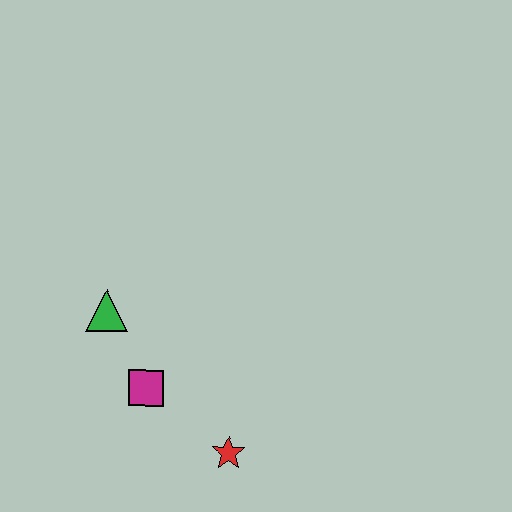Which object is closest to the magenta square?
The green triangle is closest to the magenta square.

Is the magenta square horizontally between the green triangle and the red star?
Yes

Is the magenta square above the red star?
Yes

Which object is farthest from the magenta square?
The red star is farthest from the magenta square.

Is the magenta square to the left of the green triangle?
No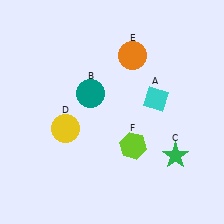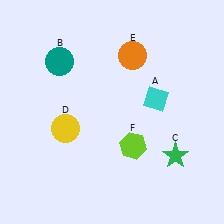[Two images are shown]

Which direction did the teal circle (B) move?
The teal circle (B) moved up.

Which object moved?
The teal circle (B) moved up.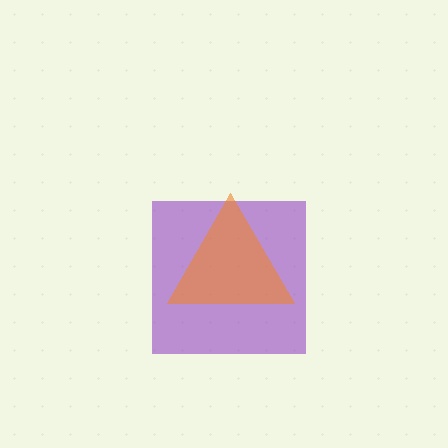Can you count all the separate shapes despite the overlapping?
Yes, there are 2 separate shapes.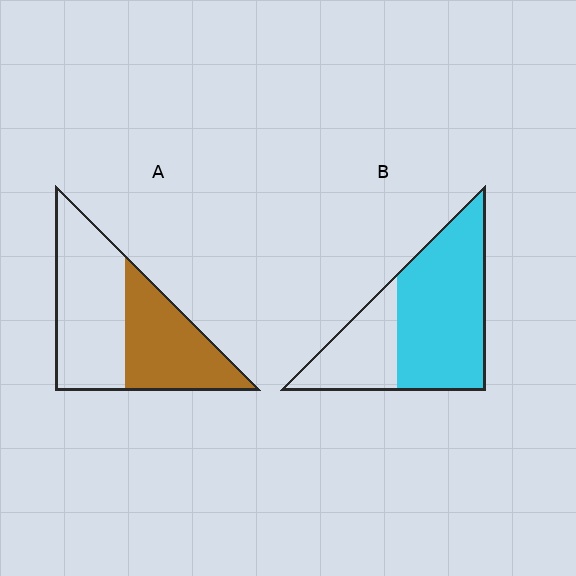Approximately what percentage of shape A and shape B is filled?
A is approximately 45% and B is approximately 70%.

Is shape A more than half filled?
No.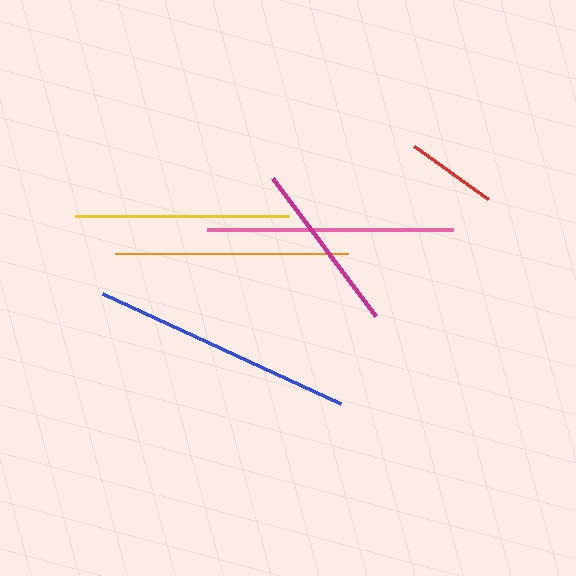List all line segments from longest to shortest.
From longest to shortest: blue, pink, orange, yellow, magenta, red.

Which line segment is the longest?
The blue line is the longest at approximately 262 pixels.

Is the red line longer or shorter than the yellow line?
The yellow line is longer than the red line.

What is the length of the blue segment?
The blue segment is approximately 262 pixels long.